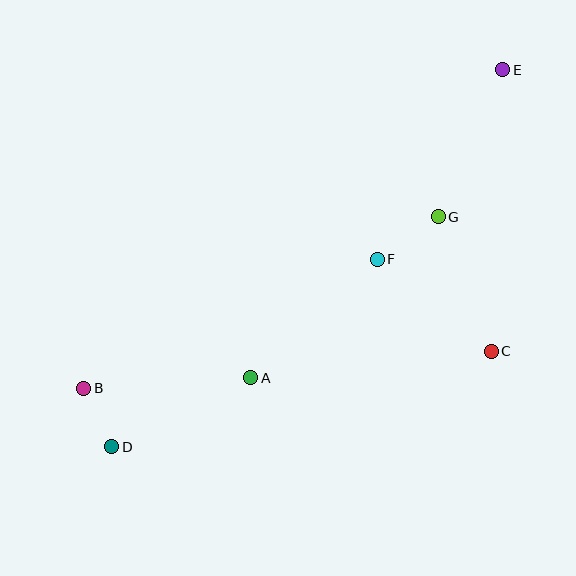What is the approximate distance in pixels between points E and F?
The distance between E and F is approximately 227 pixels.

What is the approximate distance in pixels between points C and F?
The distance between C and F is approximately 147 pixels.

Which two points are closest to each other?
Points B and D are closest to each other.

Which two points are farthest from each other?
Points D and E are farthest from each other.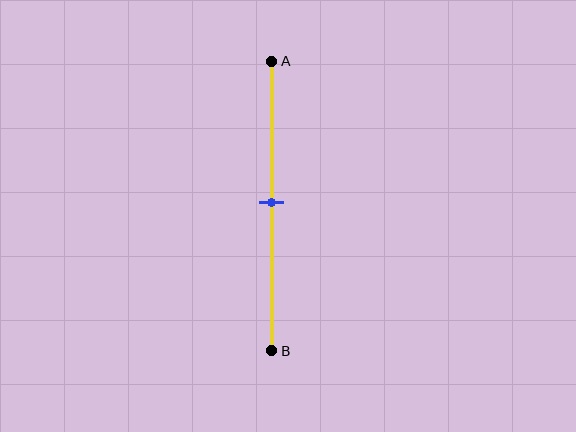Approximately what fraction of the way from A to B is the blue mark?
The blue mark is approximately 50% of the way from A to B.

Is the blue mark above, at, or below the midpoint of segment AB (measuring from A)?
The blue mark is approximately at the midpoint of segment AB.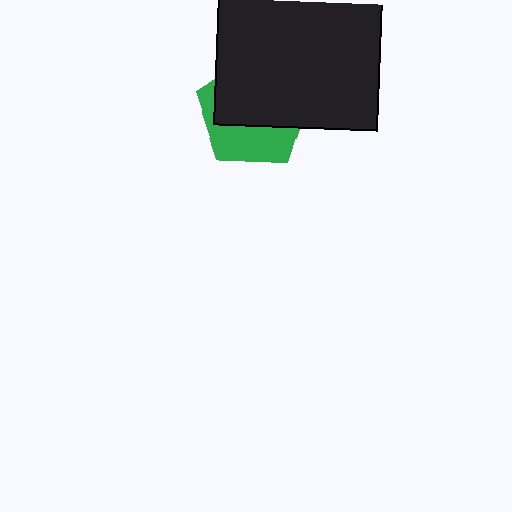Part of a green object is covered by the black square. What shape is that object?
It is a pentagon.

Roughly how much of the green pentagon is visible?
A small part of it is visible (roughly 38%).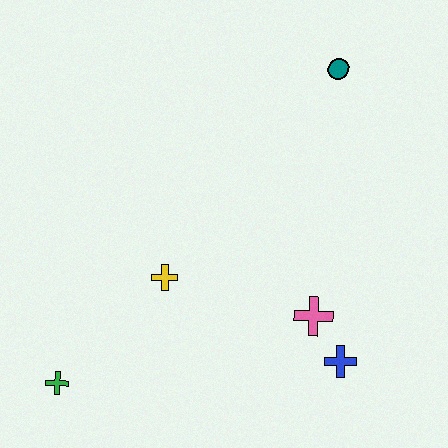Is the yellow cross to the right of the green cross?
Yes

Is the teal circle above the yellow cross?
Yes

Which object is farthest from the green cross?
The teal circle is farthest from the green cross.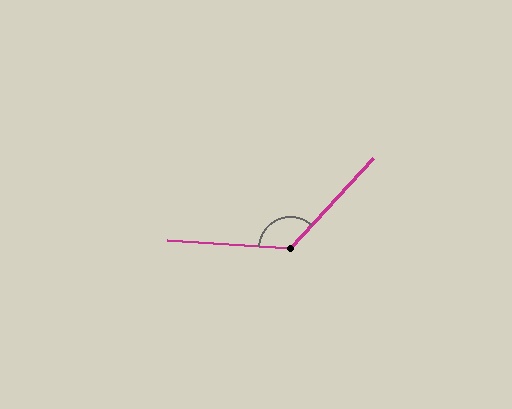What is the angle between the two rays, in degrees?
Approximately 129 degrees.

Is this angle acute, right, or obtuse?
It is obtuse.